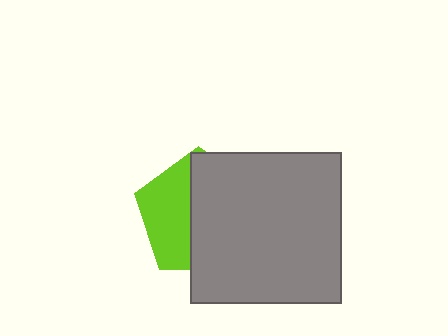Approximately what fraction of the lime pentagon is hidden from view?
Roughly 60% of the lime pentagon is hidden behind the gray square.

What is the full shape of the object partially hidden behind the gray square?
The partially hidden object is a lime pentagon.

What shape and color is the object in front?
The object in front is a gray square.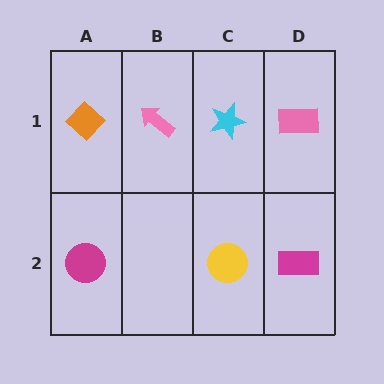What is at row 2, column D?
A magenta rectangle.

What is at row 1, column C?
A cyan star.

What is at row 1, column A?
An orange diamond.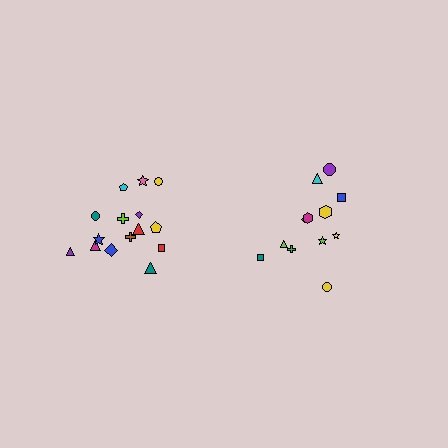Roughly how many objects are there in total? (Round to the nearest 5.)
Roughly 25 objects in total.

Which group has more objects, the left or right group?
The left group.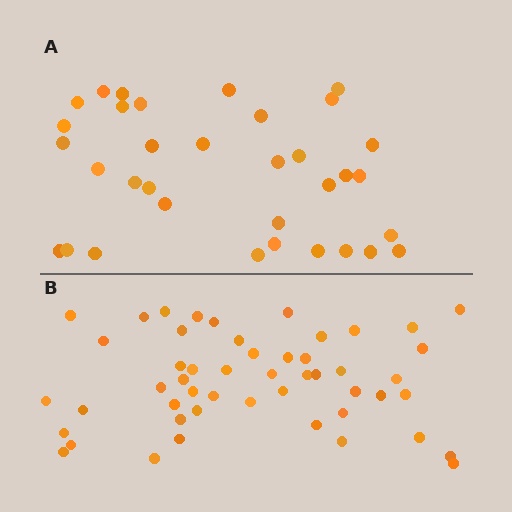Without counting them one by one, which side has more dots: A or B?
Region B (the bottom region) has more dots.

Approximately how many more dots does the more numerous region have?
Region B has approximately 15 more dots than region A.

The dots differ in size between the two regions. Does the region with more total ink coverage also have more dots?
No. Region A has more total ink coverage because its dots are larger, but region B actually contains more individual dots. Total area can be misleading — the number of items is what matters here.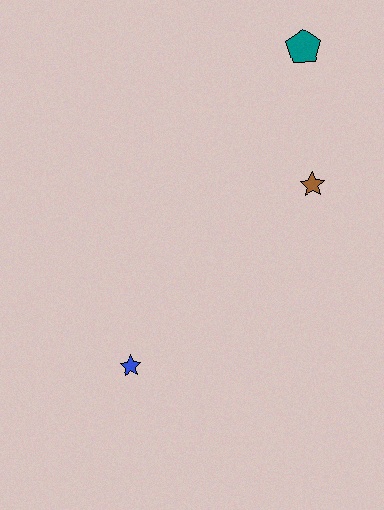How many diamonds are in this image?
There are no diamonds.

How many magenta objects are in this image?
There are no magenta objects.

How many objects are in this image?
There are 3 objects.